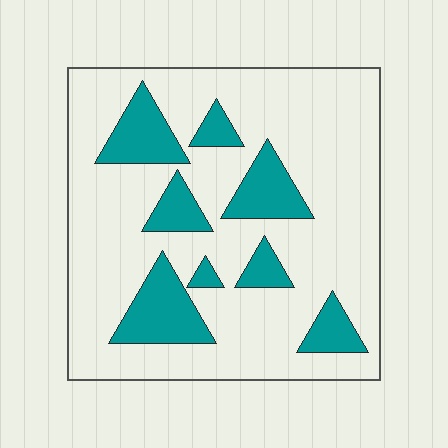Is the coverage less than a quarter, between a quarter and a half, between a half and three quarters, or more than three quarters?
Less than a quarter.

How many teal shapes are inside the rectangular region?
8.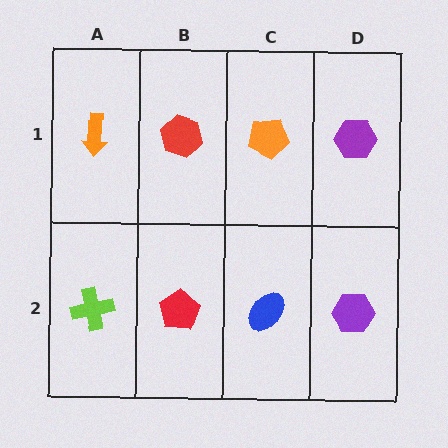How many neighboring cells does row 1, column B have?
3.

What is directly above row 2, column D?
A purple hexagon.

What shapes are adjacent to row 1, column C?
A blue ellipse (row 2, column C), a red hexagon (row 1, column B), a purple hexagon (row 1, column D).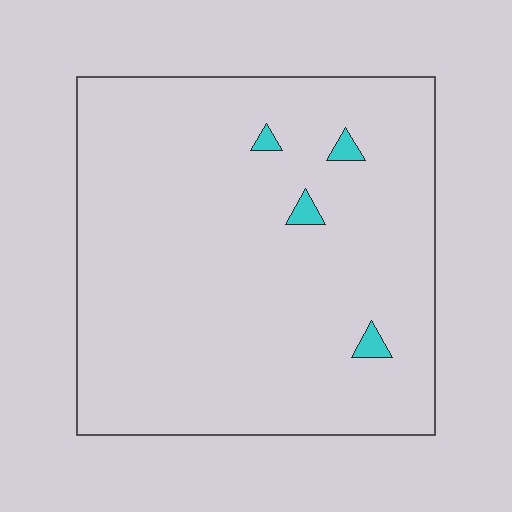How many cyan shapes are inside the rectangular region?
4.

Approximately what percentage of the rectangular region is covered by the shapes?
Approximately 0%.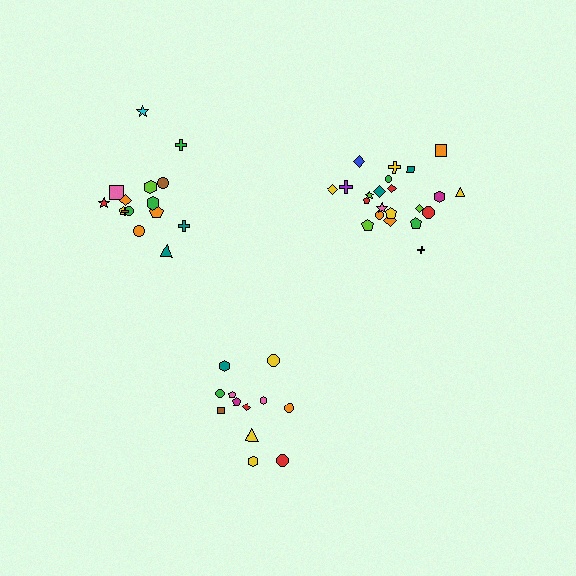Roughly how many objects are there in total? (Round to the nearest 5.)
Roughly 50 objects in total.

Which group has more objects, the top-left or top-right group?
The top-right group.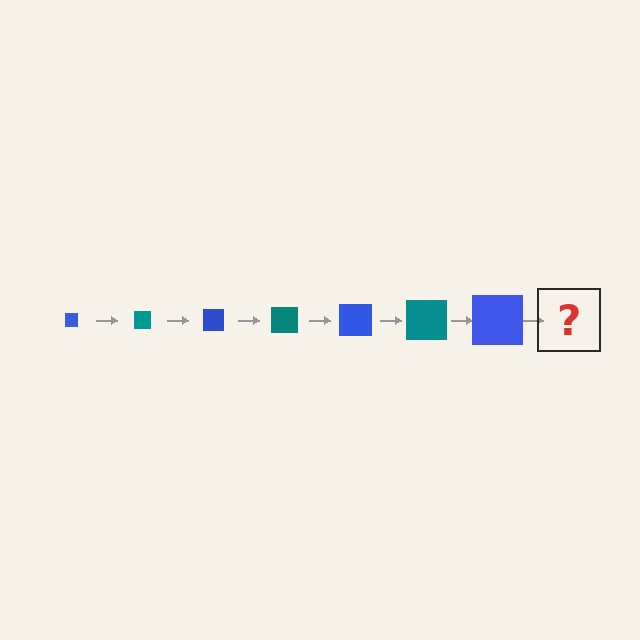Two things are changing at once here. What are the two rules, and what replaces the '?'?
The two rules are that the square grows larger each step and the color cycles through blue and teal. The '?' should be a teal square, larger than the previous one.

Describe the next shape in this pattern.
It should be a teal square, larger than the previous one.